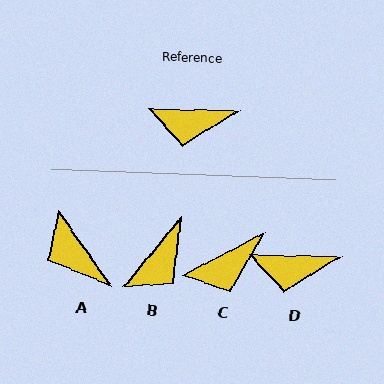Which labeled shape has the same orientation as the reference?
D.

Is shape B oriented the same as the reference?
No, it is off by about 51 degrees.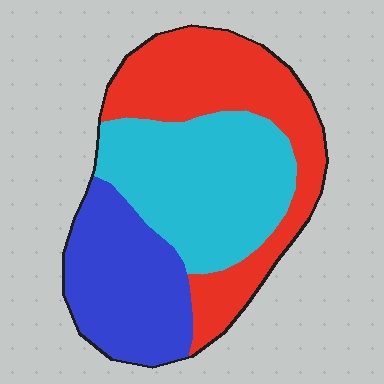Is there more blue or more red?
Red.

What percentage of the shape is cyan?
Cyan covers 36% of the shape.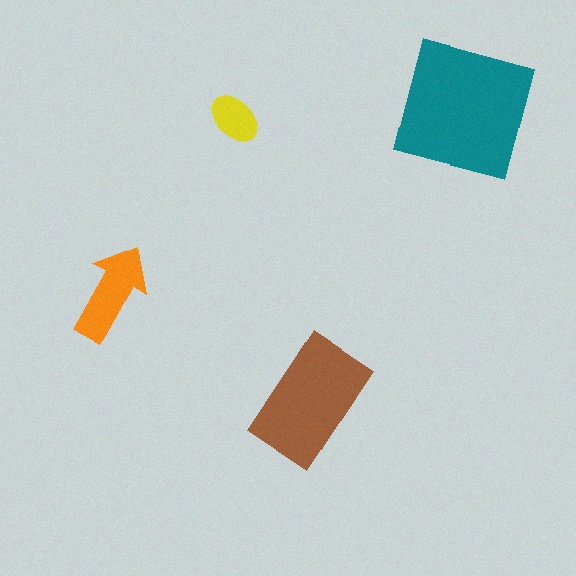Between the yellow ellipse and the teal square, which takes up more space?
The teal square.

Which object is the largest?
The teal square.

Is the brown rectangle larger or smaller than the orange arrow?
Larger.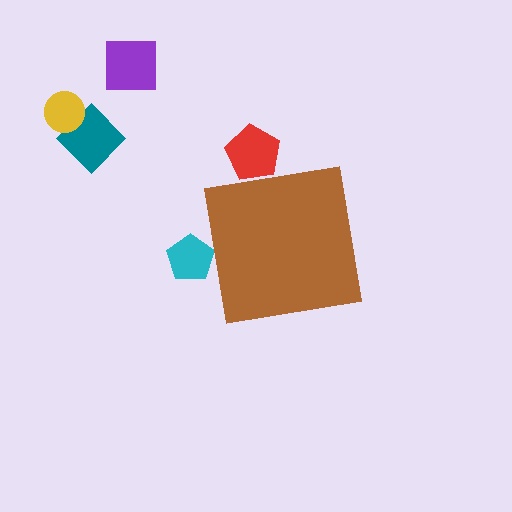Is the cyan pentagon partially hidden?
Yes, the cyan pentagon is partially hidden behind the brown square.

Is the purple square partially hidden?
No, the purple square is fully visible.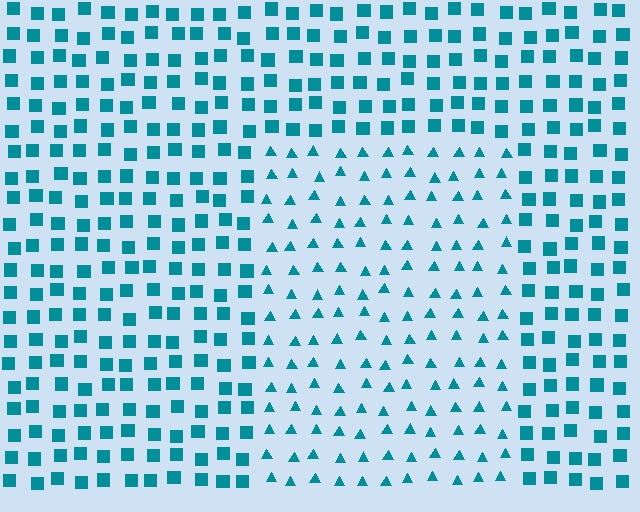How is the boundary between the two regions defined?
The boundary is defined by a change in element shape: triangles inside vs. squares outside. All elements share the same color and spacing.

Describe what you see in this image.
The image is filled with small teal elements arranged in a uniform grid. A rectangle-shaped region contains triangles, while the surrounding area contains squares. The boundary is defined purely by the change in element shape.